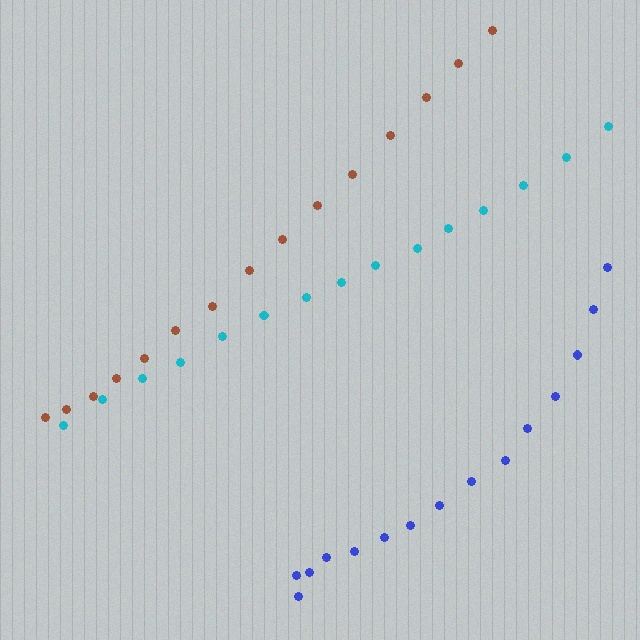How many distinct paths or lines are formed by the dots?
There are 3 distinct paths.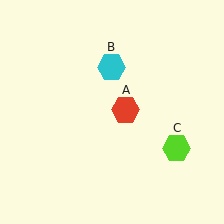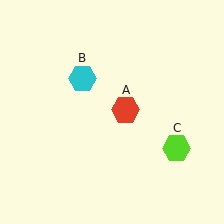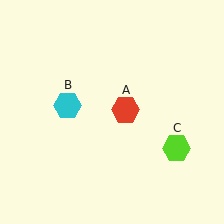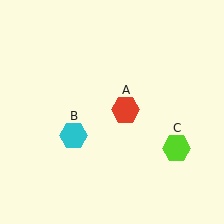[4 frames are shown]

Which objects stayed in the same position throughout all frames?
Red hexagon (object A) and lime hexagon (object C) remained stationary.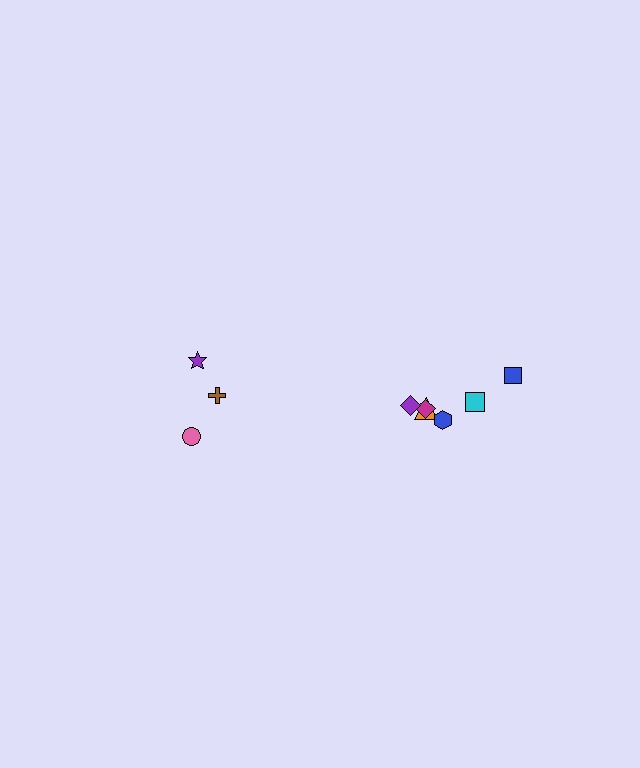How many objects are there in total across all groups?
There are 9 objects.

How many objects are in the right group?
There are 6 objects.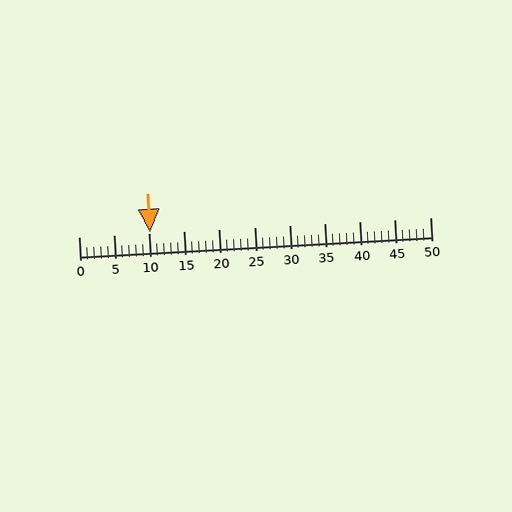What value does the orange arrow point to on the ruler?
The orange arrow points to approximately 10.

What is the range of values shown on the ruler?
The ruler shows values from 0 to 50.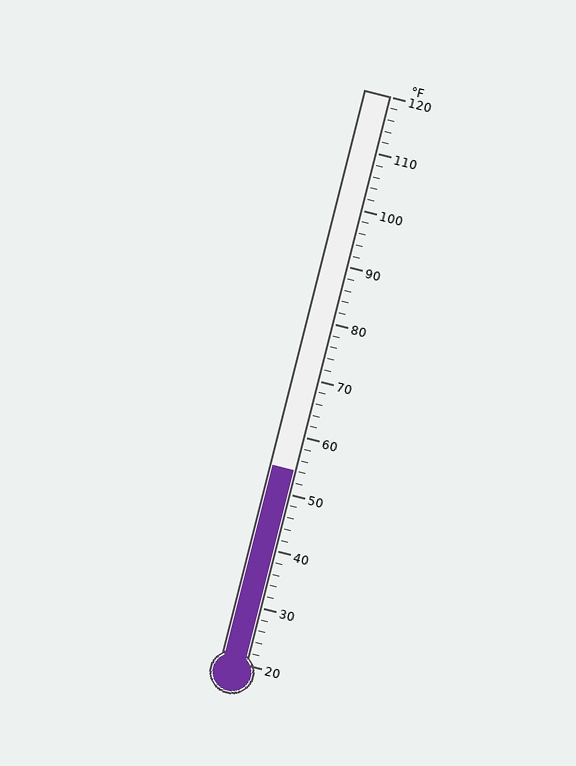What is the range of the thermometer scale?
The thermometer scale ranges from 20°F to 120°F.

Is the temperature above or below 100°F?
The temperature is below 100°F.